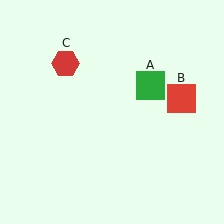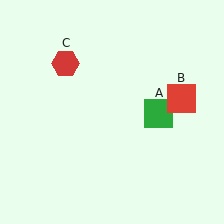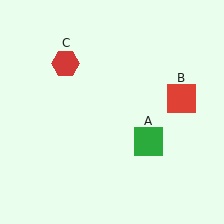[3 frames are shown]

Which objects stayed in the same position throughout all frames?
Red square (object B) and red hexagon (object C) remained stationary.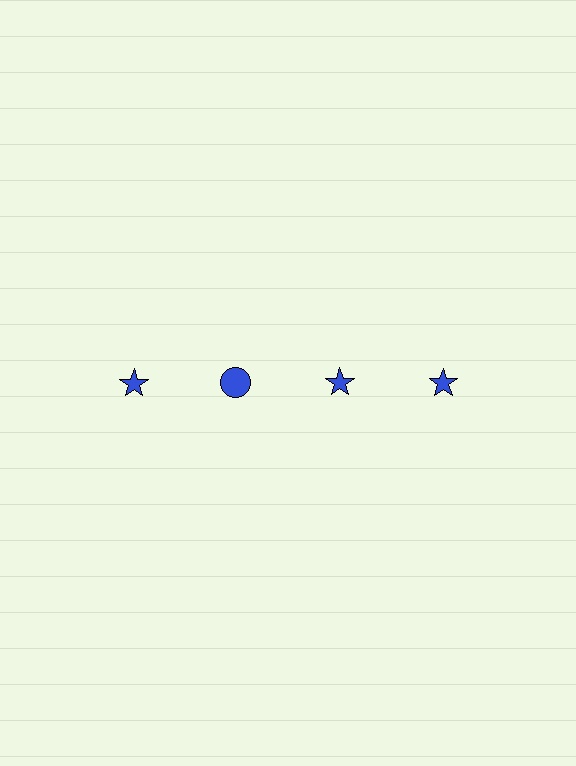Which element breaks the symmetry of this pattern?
The blue circle in the top row, second from left column breaks the symmetry. All other shapes are blue stars.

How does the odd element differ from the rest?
It has a different shape: circle instead of star.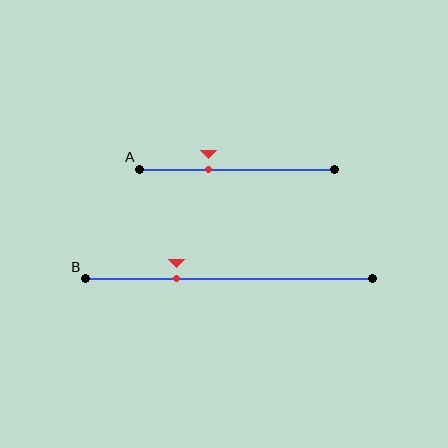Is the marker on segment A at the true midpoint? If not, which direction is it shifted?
No, the marker on segment A is shifted to the left by about 15% of the segment length.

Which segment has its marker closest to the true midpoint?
Segment A has its marker closest to the true midpoint.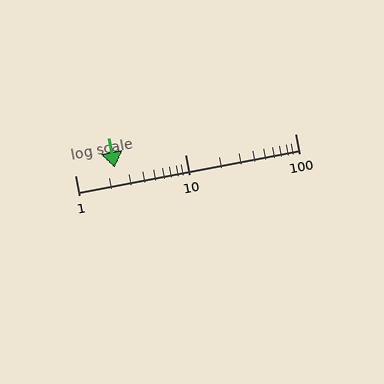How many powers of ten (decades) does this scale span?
The scale spans 2 decades, from 1 to 100.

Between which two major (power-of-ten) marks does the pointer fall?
The pointer is between 1 and 10.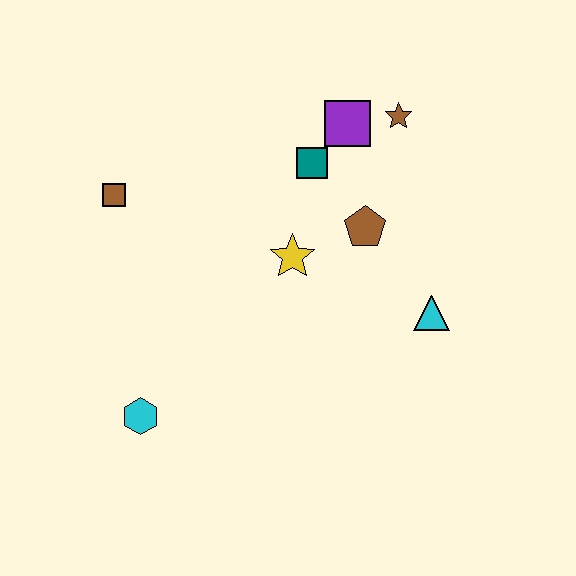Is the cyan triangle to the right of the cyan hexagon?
Yes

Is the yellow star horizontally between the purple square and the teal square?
No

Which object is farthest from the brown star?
The cyan hexagon is farthest from the brown star.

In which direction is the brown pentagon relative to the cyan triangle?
The brown pentagon is above the cyan triangle.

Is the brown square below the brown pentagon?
No